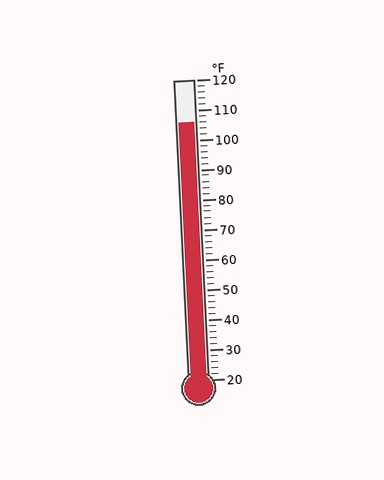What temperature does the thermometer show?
The thermometer shows approximately 106°F.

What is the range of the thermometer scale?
The thermometer scale ranges from 20°F to 120°F.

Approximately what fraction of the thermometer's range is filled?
The thermometer is filled to approximately 85% of its range.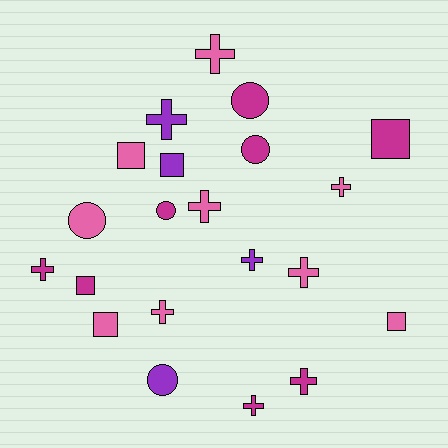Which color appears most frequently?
Pink, with 9 objects.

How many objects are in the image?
There are 21 objects.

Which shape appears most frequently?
Cross, with 10 objects.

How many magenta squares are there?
There are 2 magenta squares.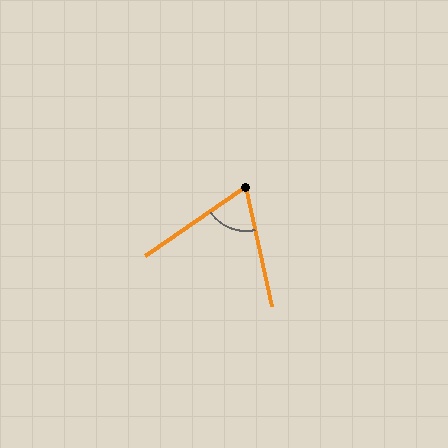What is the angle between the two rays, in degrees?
Approximately 68 degrees.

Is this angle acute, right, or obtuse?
It is acute.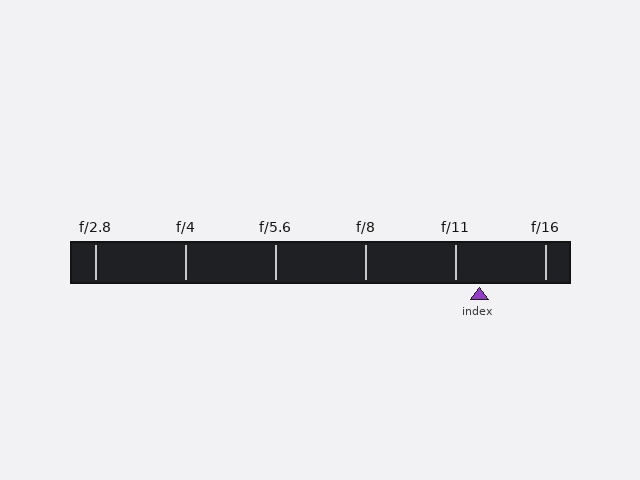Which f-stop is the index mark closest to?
The index mark is closest to f/11.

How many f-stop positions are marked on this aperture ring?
There are 6 f-stop positions marked.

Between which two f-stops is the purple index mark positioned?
The index mark is between f/11 and f/16.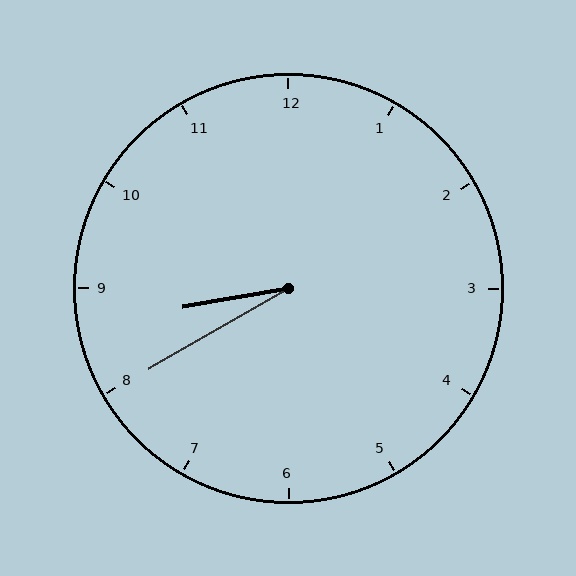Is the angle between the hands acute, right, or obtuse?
It is acute.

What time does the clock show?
8:40.